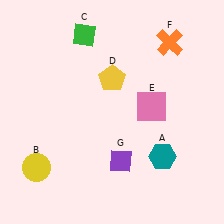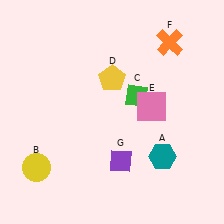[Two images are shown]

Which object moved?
The green diamond (C) moved down.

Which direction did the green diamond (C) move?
The green diamond (C) moved down.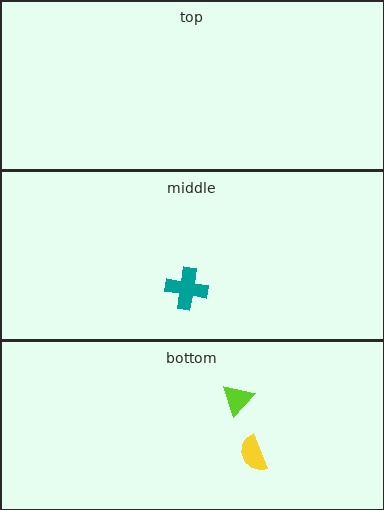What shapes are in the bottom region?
The yellow semicircle, the lime triangle.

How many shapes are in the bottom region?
2.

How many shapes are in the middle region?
1.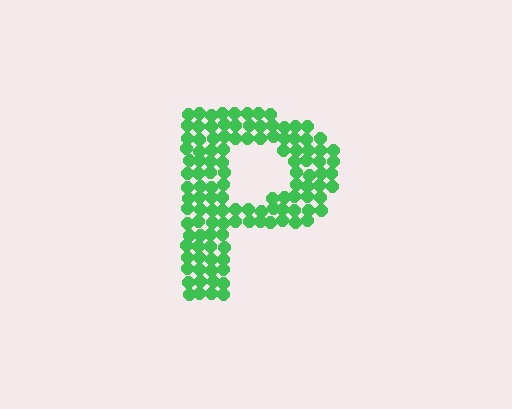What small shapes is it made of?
It is made of small circles.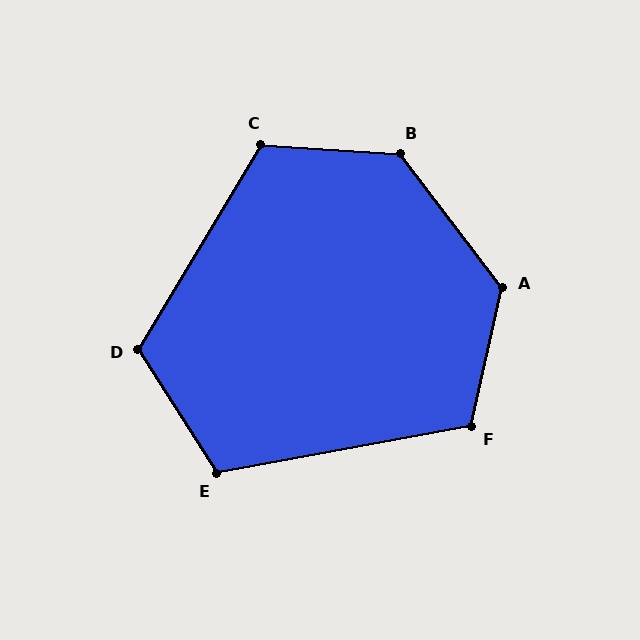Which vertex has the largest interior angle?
B, at approximately 131 degrees.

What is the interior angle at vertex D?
Approximately 116 degrees (obtuse).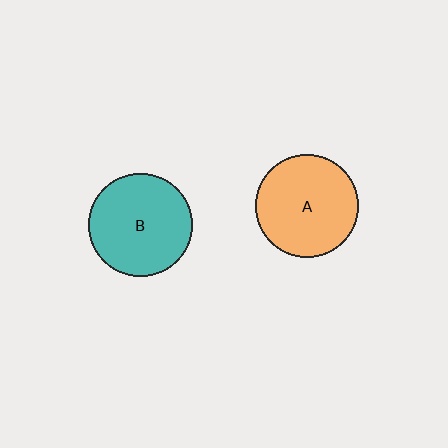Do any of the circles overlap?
No, none of the circles overlap.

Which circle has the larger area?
Circle B (teal).